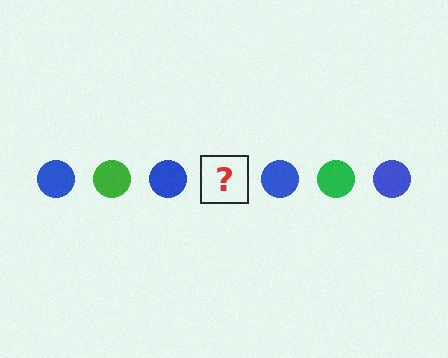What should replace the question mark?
The question mark should be replaced with a green circle.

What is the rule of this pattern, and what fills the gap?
The rule is that the pattern cycles through blue, green circles. The gap should be filled with a green circle.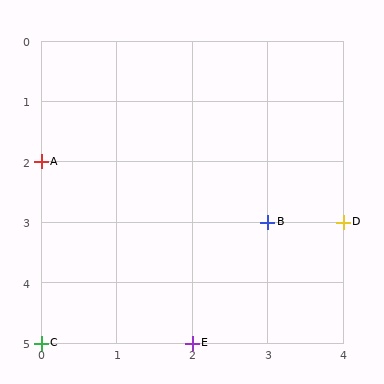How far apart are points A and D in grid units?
Points A and D are 4 columns and 1 row apart (about 4.1 grid units diagonally).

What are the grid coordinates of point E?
Point E is at grid coordinates (2, 5).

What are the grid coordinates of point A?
Point A is at grid coordinates (0, 2).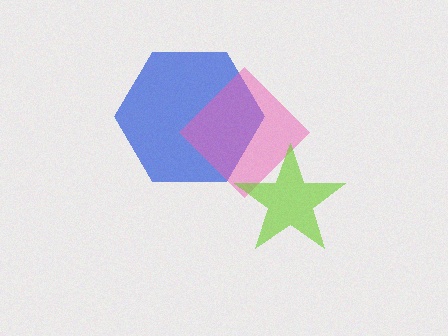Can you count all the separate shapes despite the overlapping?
Yes, there are 3 separate shapes.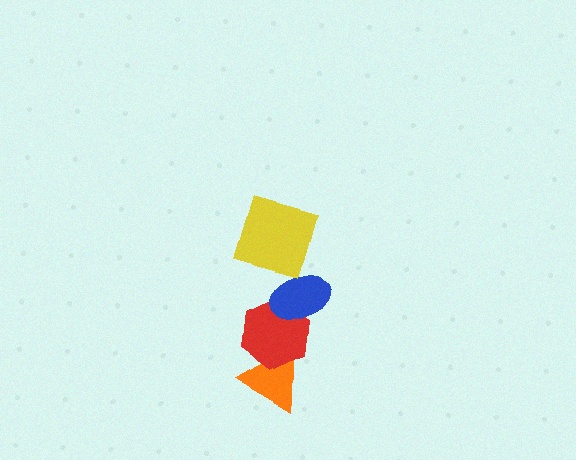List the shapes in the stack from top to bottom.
From top to bottom: the yellow square, the blue ellipse, the red hexagon, the orange triangle.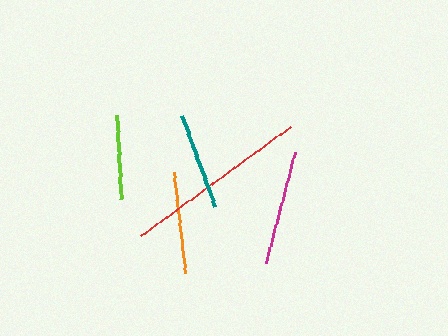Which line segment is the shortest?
The lime line is the shortest at approximately 85 pixels.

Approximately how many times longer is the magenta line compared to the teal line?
The magenta line is approximately 1.2 times the length of the teal line.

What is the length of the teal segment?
The teal segment is approximately 95 pixels long.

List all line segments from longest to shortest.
From longest to shortest: red, magenta, orange, teal, lime.